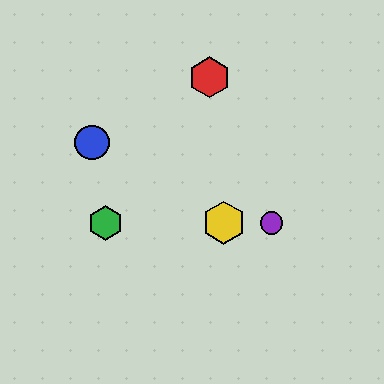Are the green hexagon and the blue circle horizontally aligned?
No, the green hexagon is at y≈223 and the blue circle is at y≈143.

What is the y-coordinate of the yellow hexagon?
The yellow hexagon is at y≈223.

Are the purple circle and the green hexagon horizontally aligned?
Yes, both are at y≈223.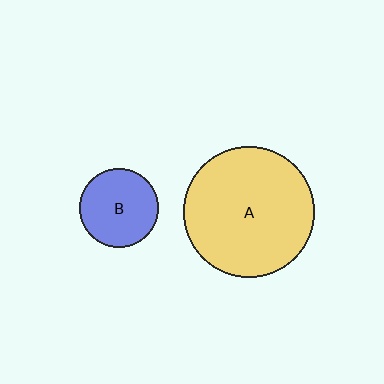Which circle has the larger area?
Circle A (yellow).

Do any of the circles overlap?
No, none of the circles overlap.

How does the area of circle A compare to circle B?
Approximately 2.8 times.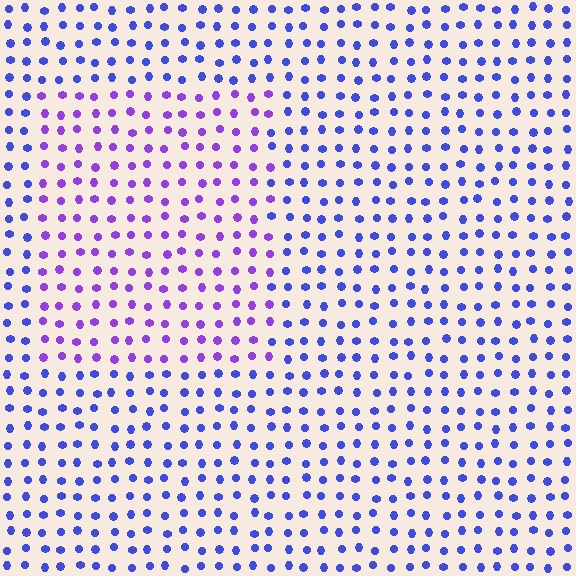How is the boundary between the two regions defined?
The boundary is defined purely by a slight shift in hue (about 38 degrees). Spacing, size, and orientation are identical on both sides.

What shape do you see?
I see a rectangle.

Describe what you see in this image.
The image is filled with small blue elements in a uniform arrangement. A rectangle-shaped region is visible where the elements are tinted to a slightly different hue, forming a subtle color boundary.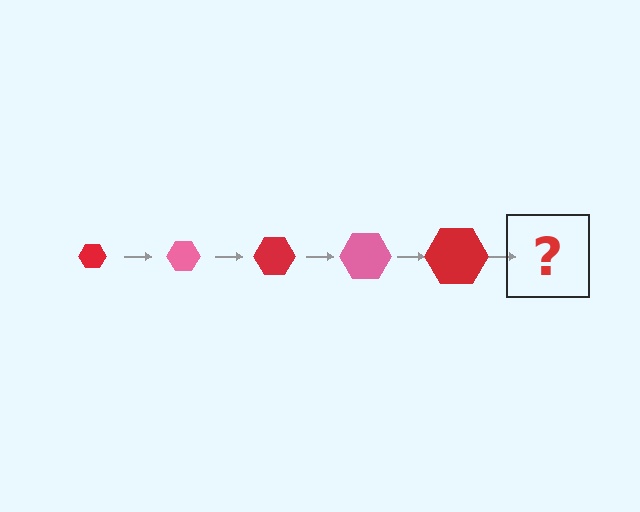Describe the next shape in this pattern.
It should be a pink hexagon, larger than the previous one.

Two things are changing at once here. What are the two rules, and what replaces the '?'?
The two rules are that the hexagon grows larger each step and the color cycles through red and pink. The '?' should be a pink hexagon, larger than the previous one.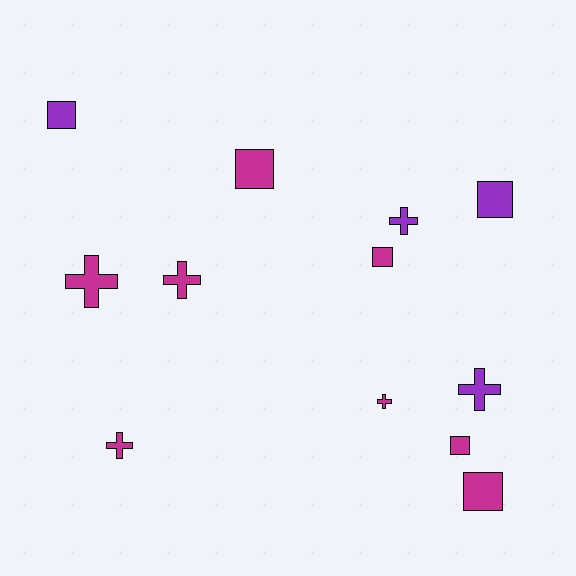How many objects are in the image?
There are 12 objects.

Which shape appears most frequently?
Square, with 6 objects.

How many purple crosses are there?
There are 2 purple crosses.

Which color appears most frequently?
Magenta, with 8 objects.